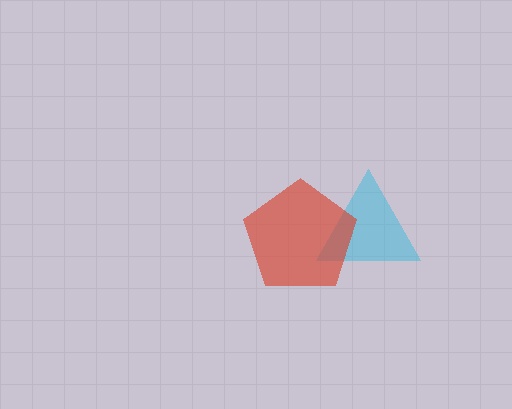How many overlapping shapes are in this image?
There are 2 overlapping shapes in the image.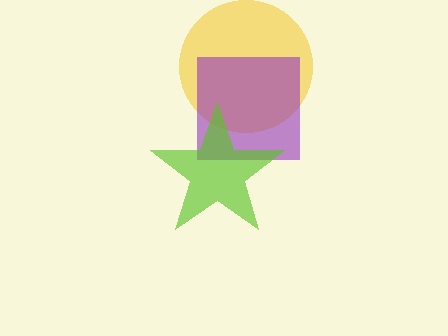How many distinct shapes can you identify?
There are 3 distinct shapes: a yellow circle, a purple square, a lime star.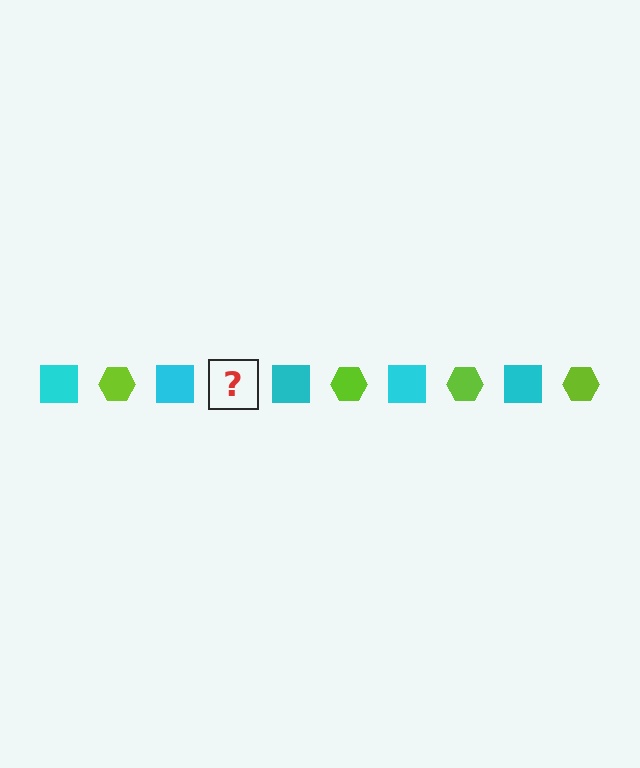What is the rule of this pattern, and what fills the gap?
The rule is that the pattern alternates between cyan square and lime hexagon. The gap should be filled with a lime hexagon.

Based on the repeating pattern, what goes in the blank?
The blank should be a lime hexagon.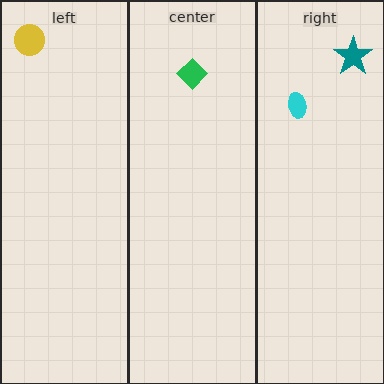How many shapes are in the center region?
1.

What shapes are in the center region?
The green diamond.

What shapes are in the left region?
The yellow circle.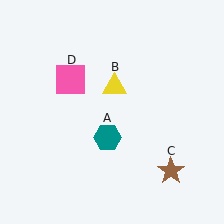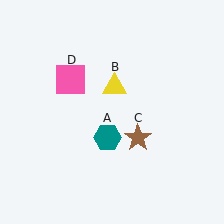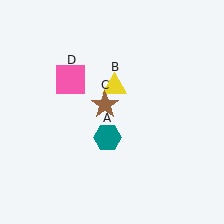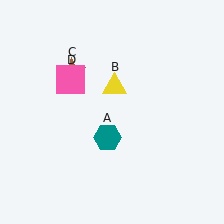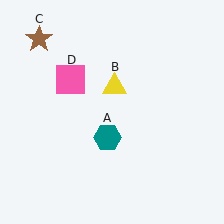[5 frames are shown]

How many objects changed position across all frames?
1 object changed position: brown star (object C).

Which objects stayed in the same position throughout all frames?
Teal hexagon (object A) and yellow triangle (object B) and pink square (object D) remained stationary.